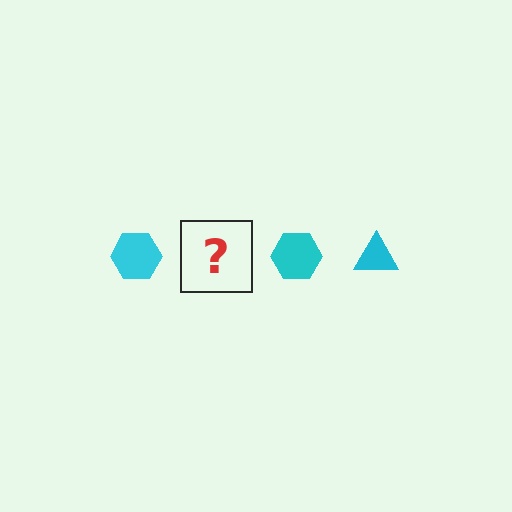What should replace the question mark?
The question mark should be replaced with a cyan triangle.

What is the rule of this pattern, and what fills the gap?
The rule is that the pattern cycles through hexagon, triangle shapes in cyan. The gap should be filled with a cyan triangle.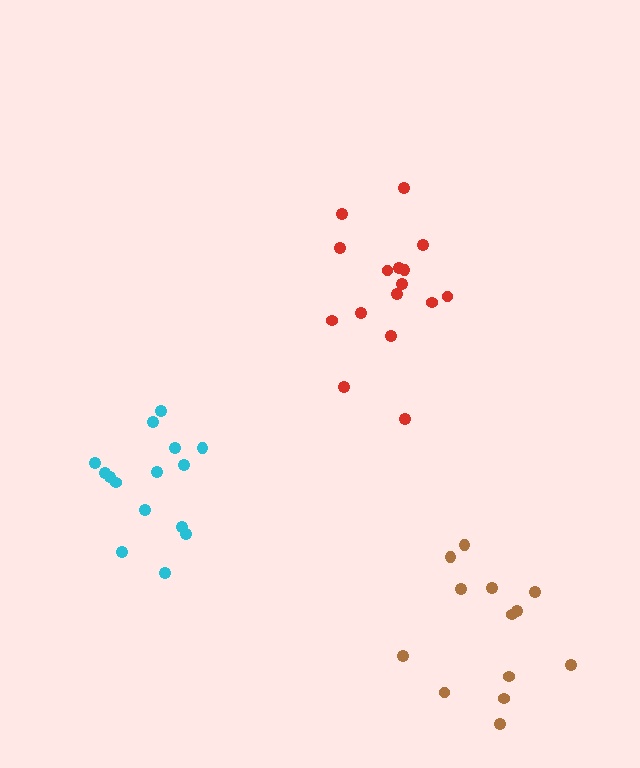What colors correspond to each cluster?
The clusters are colored: cyan, red, brown.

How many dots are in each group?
Group 1: 15 dots, Group 2: 16 dots, Group 3: 13 dots (44 total).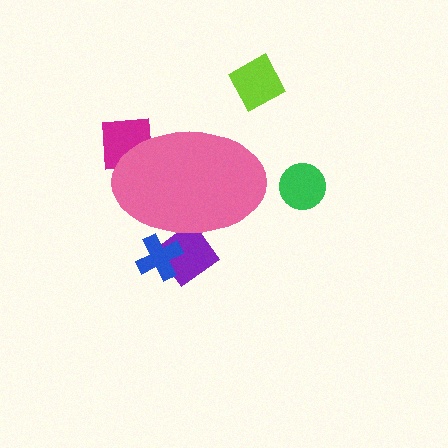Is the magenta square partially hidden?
Yes, the magenta square is partially hidden behind the pink ellipse.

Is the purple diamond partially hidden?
Yes, the purple diamond is partially hidden behind the pink ellipse.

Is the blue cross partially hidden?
Yes, the blue cross is partially hidden behind the pink ellipse.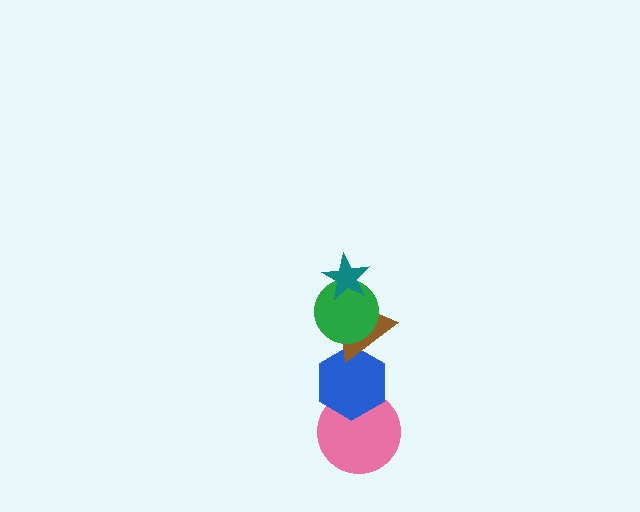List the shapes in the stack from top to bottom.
From top to bottom: the teal star, the green circle, the brown triangle, the blue hexagon, the pink circle.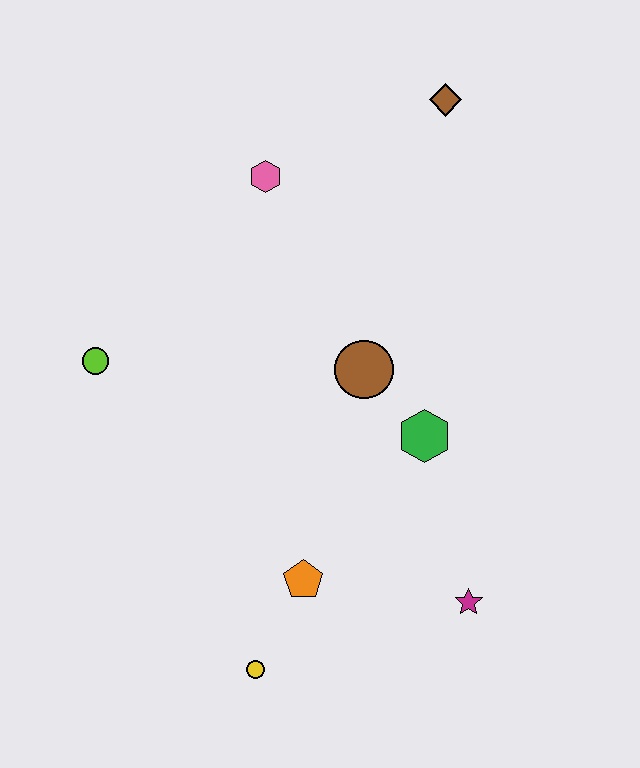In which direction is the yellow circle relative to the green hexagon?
The yellow circle is below the green hexagon.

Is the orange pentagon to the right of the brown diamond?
No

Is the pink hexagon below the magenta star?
No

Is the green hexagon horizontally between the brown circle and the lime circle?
No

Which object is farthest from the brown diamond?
The yellow circle is farthest from the brown diamond.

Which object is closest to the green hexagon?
The brown circle is closest to the green hexagon.